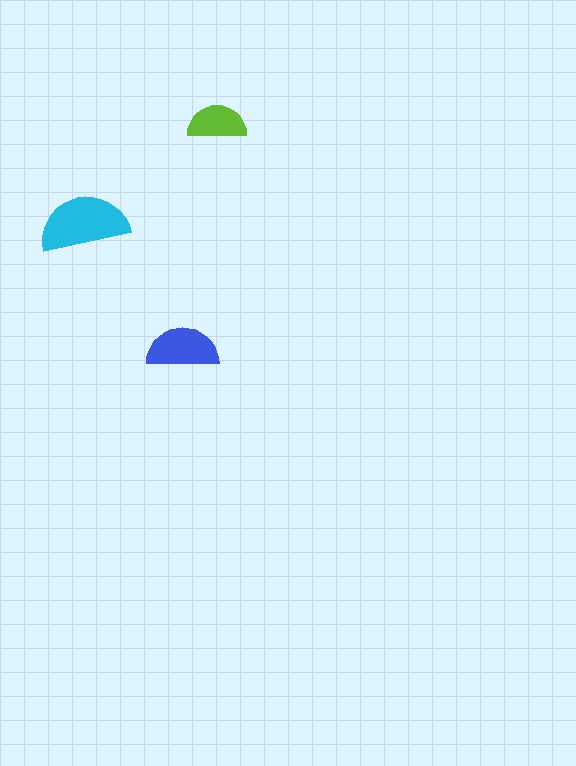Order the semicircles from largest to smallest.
the cyan one, the blue one, the lime one.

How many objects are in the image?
There are 3 objects in the image.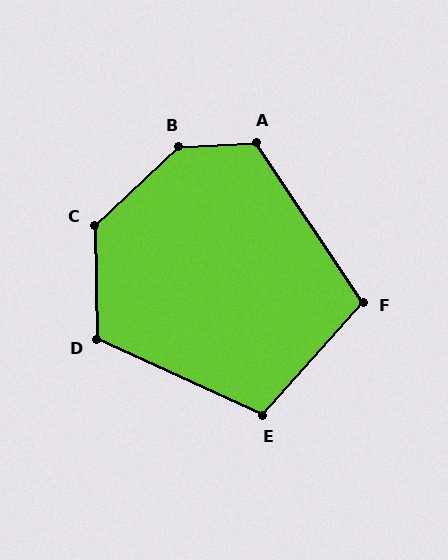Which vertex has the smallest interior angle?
F, at approximately 105 degrees.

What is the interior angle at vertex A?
Approximately 121 degrees (obtuse).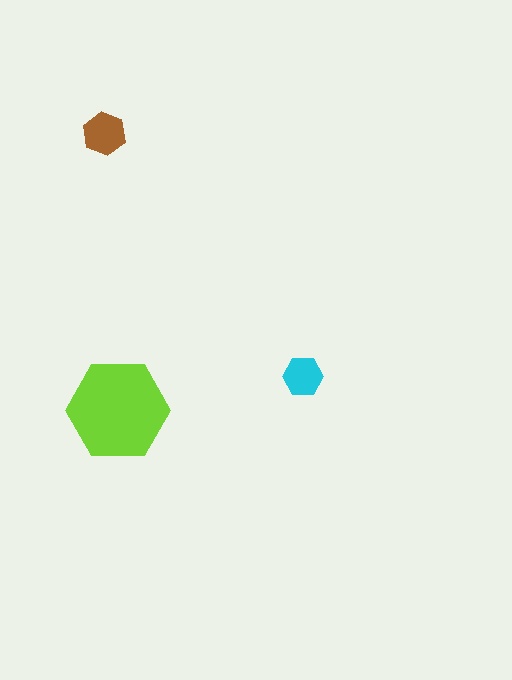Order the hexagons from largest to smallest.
the lime one, the brown one, the cyan one.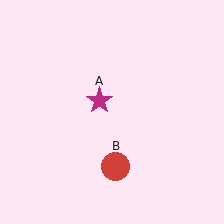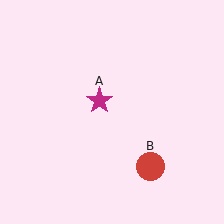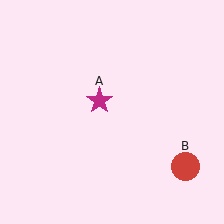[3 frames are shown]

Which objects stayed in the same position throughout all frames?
Magenta star (object A) remained stationary.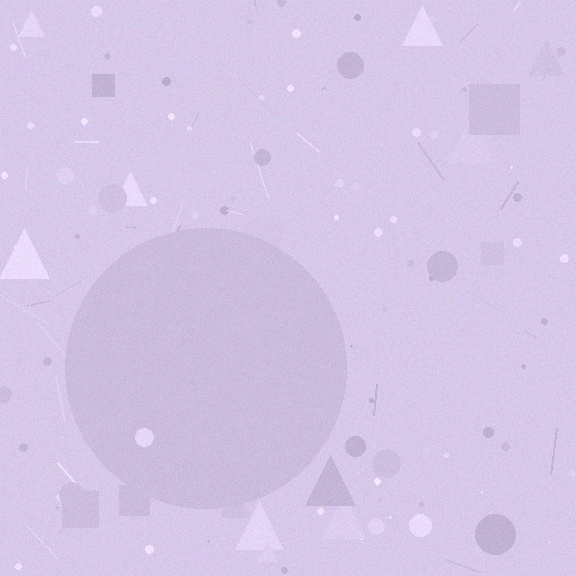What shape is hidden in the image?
A circle is hidden in the image.